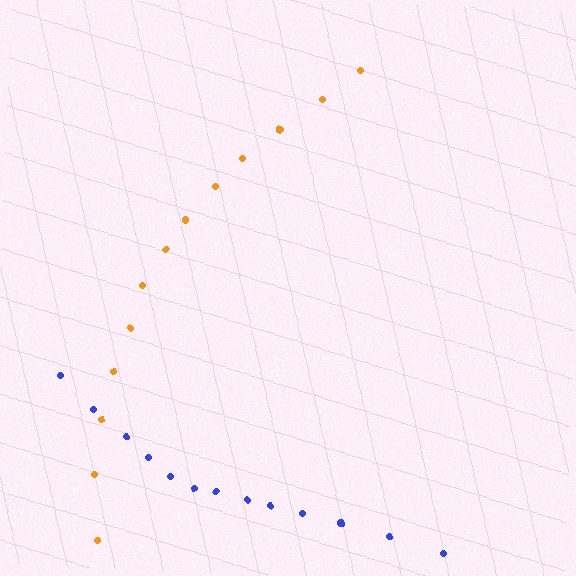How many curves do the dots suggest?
There are 2 distinct paths.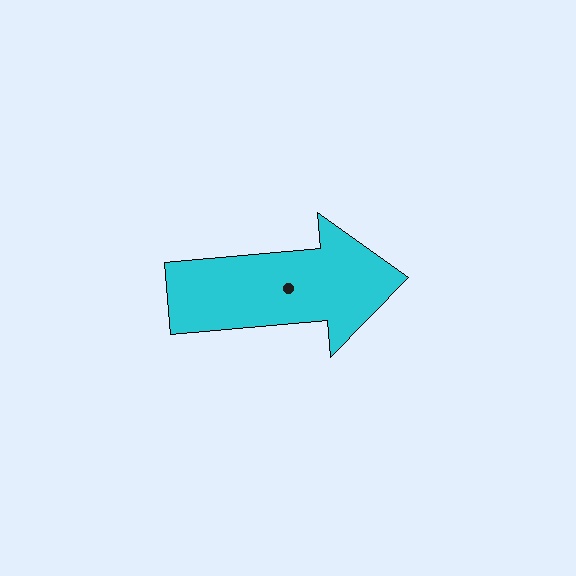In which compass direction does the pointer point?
East.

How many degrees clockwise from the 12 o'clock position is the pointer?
Approximately 85 degrees.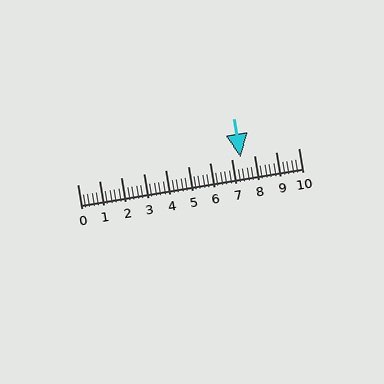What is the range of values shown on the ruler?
The ruler shows values from 0 to 10.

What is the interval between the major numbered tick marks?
The major tick marks are spaced 1 units apart.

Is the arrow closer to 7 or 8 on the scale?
The arrow is closer to 7.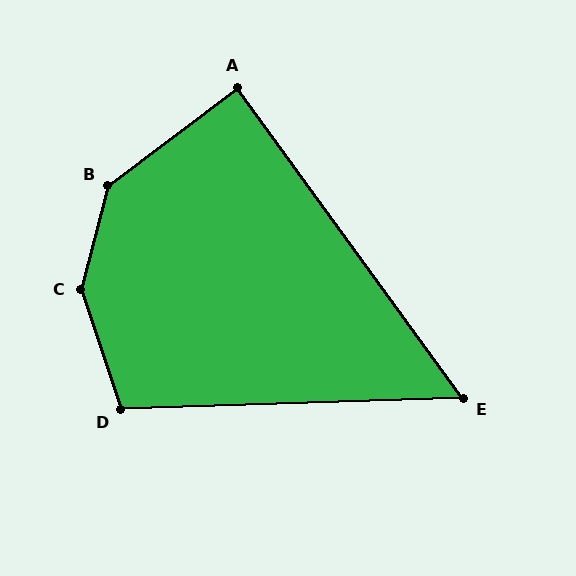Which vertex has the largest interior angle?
C, at approximately 147 degrees.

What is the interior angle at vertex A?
Approximately 89 degrees (approximately right).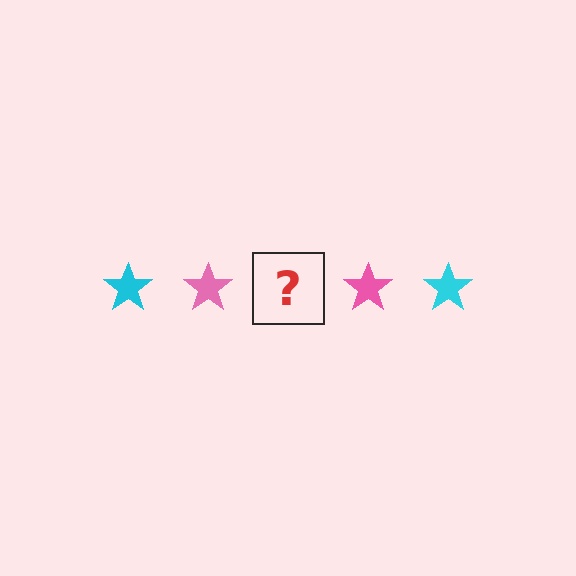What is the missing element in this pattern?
The missing element is a cyan star.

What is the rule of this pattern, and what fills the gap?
The rule is that the pattern cycles through cyan, pink stars. The gap should be filled with a cyan star.